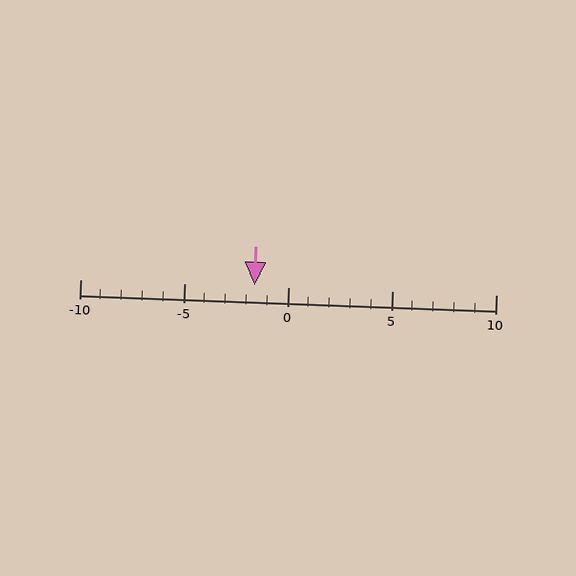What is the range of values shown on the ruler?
The ruler shows values from -10 to 10.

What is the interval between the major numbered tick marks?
The major tick marks are spaced 5 units apart.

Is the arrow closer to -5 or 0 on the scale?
The arrow is closer to 0.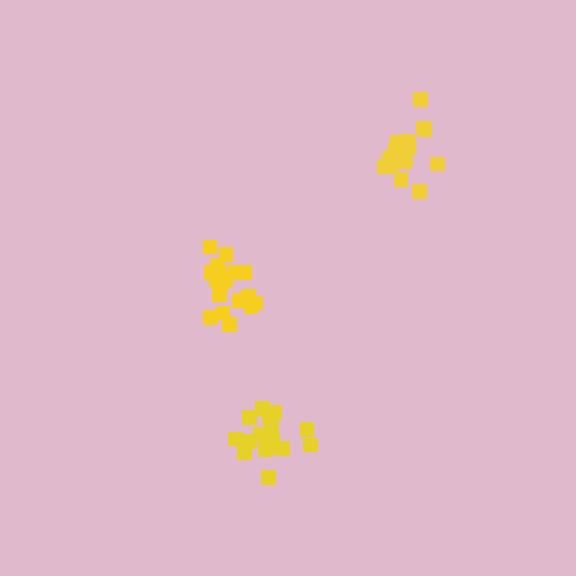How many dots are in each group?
Group 1: 19 dots, Group 2: 16 dots, Group 3: 17 dots (52 total).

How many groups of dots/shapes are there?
There are 3 groups.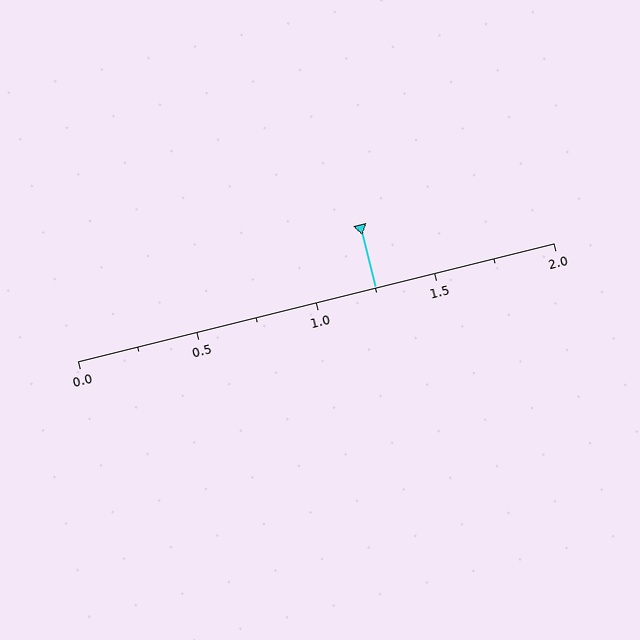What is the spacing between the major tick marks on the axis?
The major ticks are spaced 0.5 apart.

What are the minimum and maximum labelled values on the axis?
The axis runs from 0.0 to 2.0.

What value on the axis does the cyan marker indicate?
The marker indicates approximately 1.25.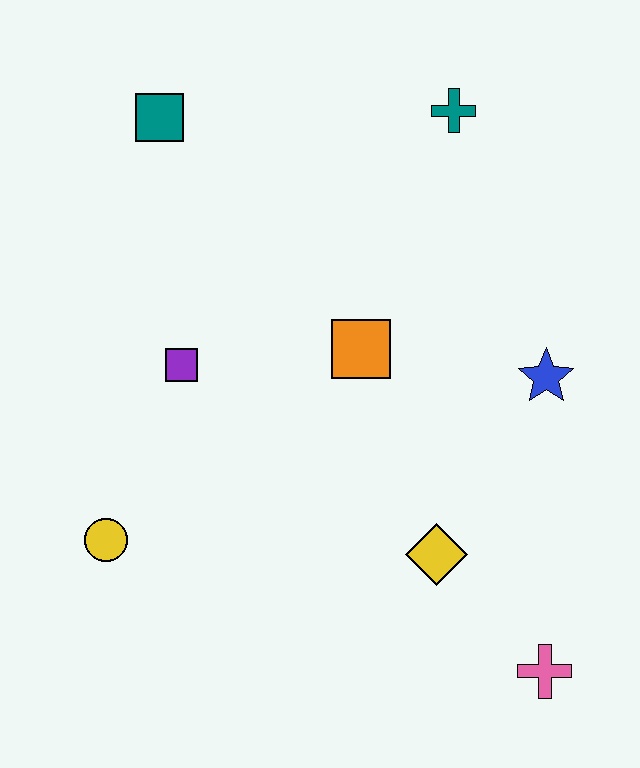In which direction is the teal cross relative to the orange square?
The teal cross is above the orange square.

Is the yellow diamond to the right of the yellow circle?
Yes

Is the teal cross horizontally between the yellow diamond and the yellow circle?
No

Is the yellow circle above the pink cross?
Yes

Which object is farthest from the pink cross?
The teal square is farthest from the pink cross.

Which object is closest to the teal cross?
The orange square is closest to the teal cross.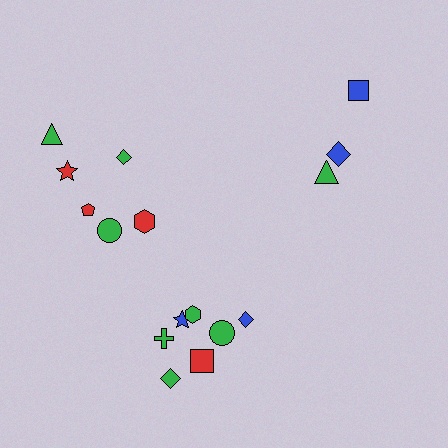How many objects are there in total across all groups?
There are 16 objects.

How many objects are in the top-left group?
There are 6 objects.